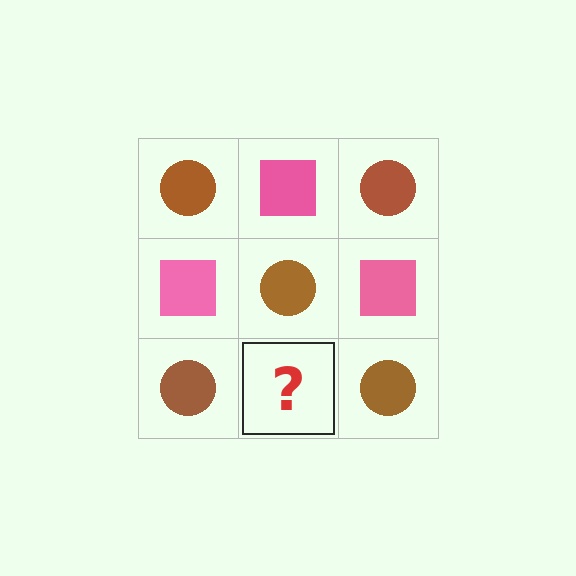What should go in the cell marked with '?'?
The missing cell should contain a pink square.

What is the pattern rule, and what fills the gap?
The rule is that it alternates brown circle and pink square in a checkerboard pattern. The gap should be filled with a pink square.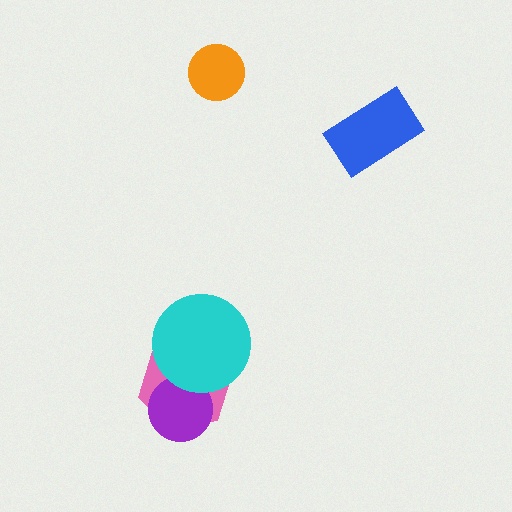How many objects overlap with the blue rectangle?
0 objects overlap with the blue rectangle.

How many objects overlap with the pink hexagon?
2 objects overlap with the pink hexagon.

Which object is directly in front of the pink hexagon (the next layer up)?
The purple circle is directly in front of the pink hexagon.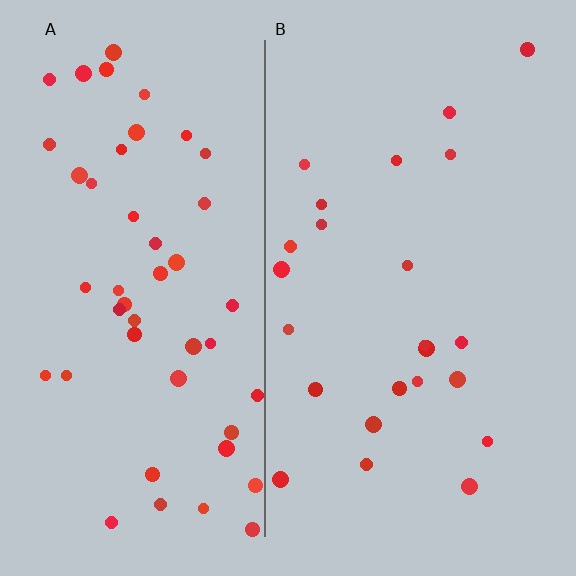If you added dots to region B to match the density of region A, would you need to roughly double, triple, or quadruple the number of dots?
Approximately double.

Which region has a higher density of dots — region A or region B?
A (the left).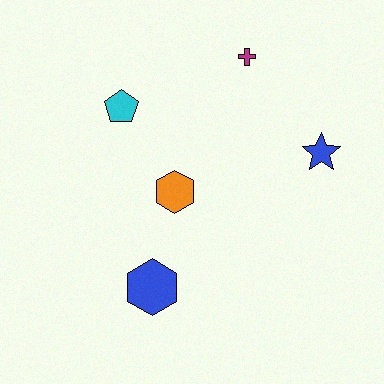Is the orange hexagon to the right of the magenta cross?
No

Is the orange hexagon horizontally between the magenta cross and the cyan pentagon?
Yes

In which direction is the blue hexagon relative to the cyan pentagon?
The blue hexagon is below the cyan pentagon.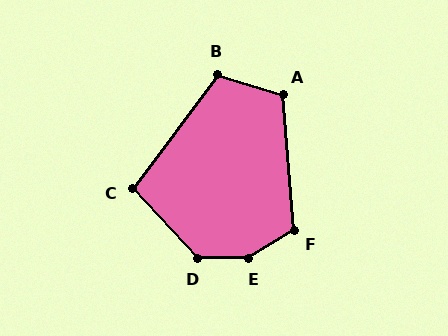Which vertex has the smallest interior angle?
C, at approximately 100 degrees.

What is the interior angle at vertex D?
Approximately 134 degrees (obtuse).